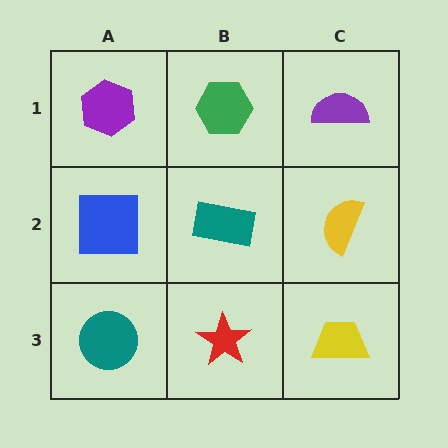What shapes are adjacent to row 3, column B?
A teal rectangle (row 2, column B), a teal circle (row 3, column A), a yellow trapezoid (row 3, column C).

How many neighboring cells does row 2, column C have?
3.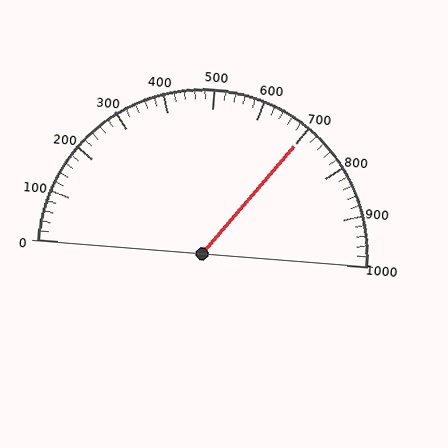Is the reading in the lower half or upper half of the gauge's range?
The reading is in the upper half of the range (0 to 1000).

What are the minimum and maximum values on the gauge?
The gauge ranges from 0 to 1000.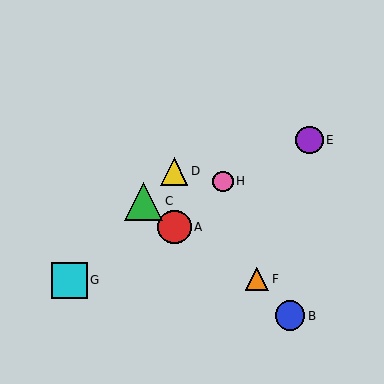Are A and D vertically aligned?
Yes, both are at x≈174.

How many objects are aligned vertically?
2 objects (A, D) are aligned vertically.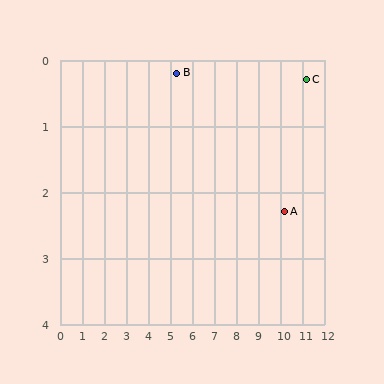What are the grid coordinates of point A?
Point A is at approximately (10.2, 2.3).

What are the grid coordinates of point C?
Point C is at approximately (11.2, 0.3).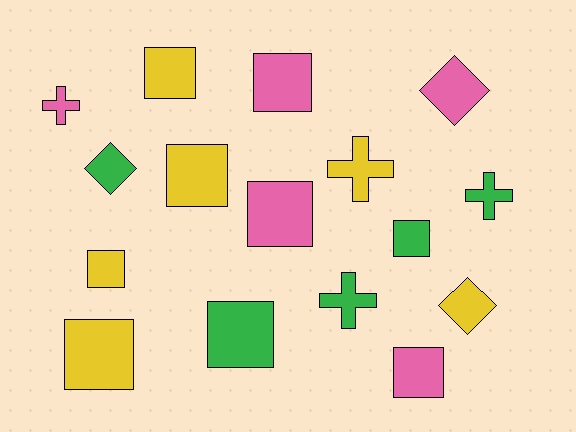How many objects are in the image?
There are 16 objects.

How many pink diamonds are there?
There is 1 pink diamond.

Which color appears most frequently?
Yellow, with 6 objects.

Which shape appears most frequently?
Square, with 9 objects.